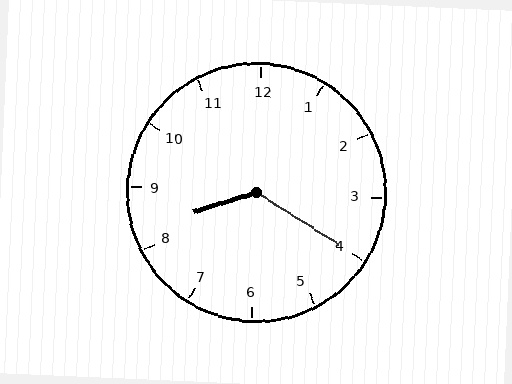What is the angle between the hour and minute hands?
Approximately 130 degrees.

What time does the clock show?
8:20.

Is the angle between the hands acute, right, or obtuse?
It is obtuse.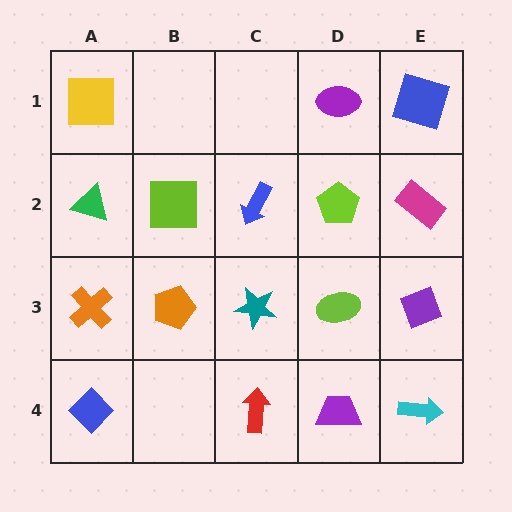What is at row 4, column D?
A purple trapezoid.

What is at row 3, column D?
A lime ellipse.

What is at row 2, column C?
A blue arrow.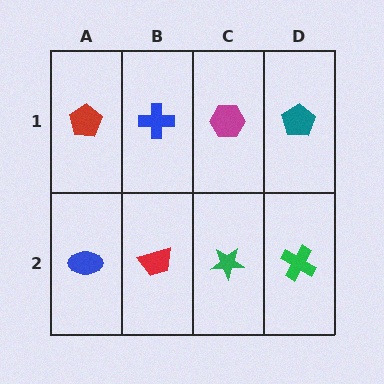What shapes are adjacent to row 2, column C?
A magenta hexagon (row 1, column C), a red trapezoid (row 2, column B), a green cross (row 2, column D).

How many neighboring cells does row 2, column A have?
2.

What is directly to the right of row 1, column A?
A blue cross.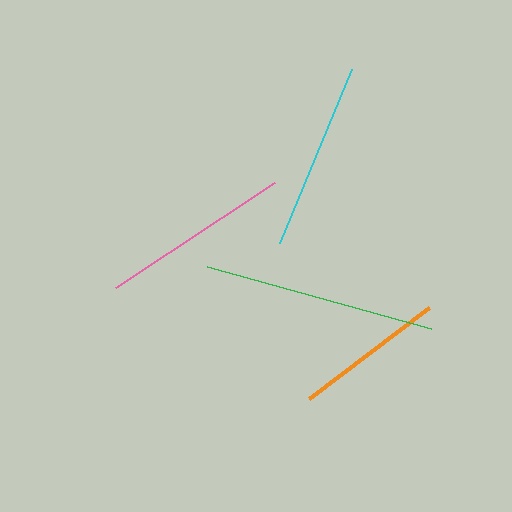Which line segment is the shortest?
The orange line is the shortest at approximately 151 pixels.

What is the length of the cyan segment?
The cyan segment is approximately 188 pixels long.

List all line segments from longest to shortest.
From longest to shortest: green, pink, cyan, orange.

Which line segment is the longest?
The green line is the longest at approximately 233 pixels.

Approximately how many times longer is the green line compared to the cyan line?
The green line is approximately 1.2 times the length of the cyan line.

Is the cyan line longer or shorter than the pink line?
The pink line is longer than the cyan line.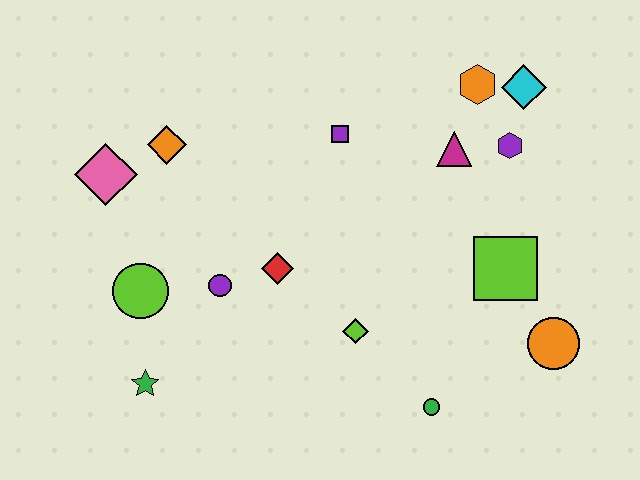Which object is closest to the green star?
The lime circle is closest to the green star.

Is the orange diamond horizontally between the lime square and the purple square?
No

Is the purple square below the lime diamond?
No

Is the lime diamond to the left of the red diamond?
No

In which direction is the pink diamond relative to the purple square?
The pink diamond is to the left of the purple square.